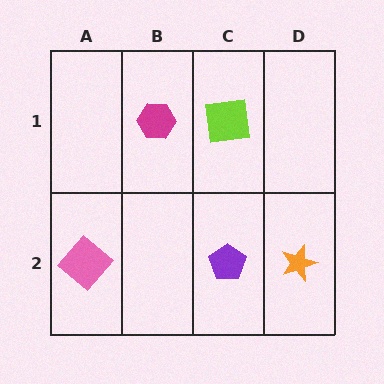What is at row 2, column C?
A purple pentagon.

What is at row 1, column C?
A lime square.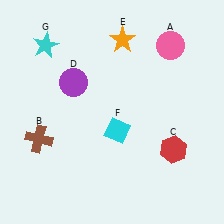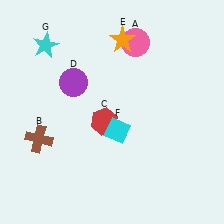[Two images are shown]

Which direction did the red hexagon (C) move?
The red hexagon (C) moved left.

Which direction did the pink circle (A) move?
The pink circle (A) moved left.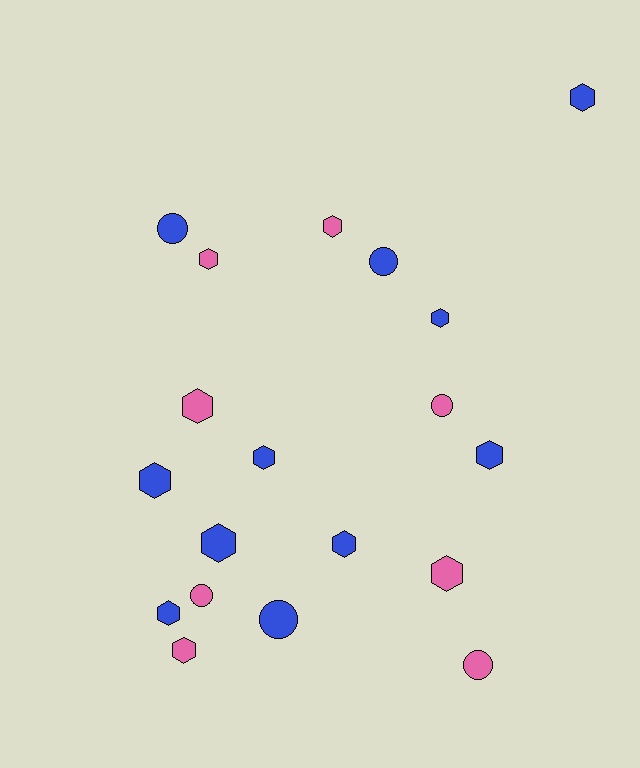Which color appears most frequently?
Blue, with 11 objects.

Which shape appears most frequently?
Hexagon, with 13 objects.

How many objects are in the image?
There are 19 objects.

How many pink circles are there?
There are 3 pink circles.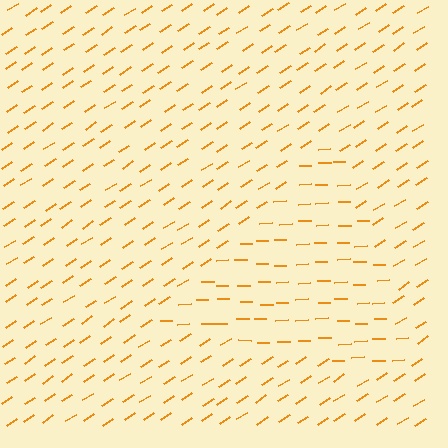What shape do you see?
I see a triangle.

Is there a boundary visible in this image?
Yes, there is a texture boundary formed by a change in line orientation.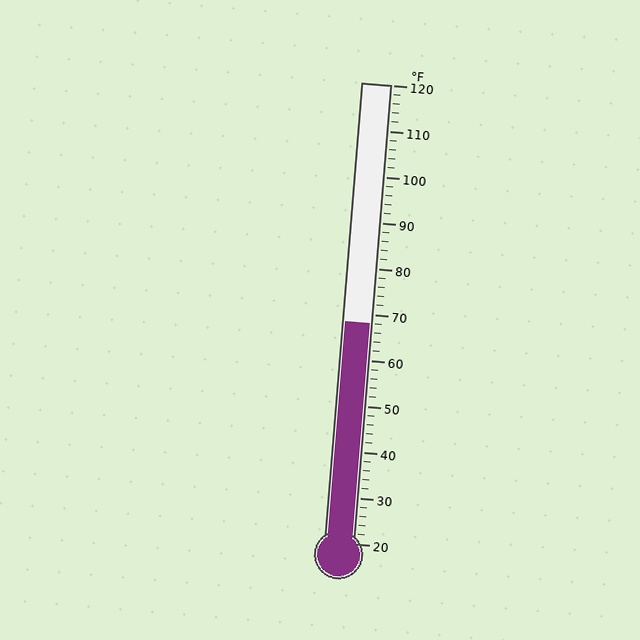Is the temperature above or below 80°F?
The temperature is below 80°F.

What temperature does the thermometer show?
The thermometer shows approximately 68°F.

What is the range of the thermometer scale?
The thermometer scale ranges from 20°F to 120°F.